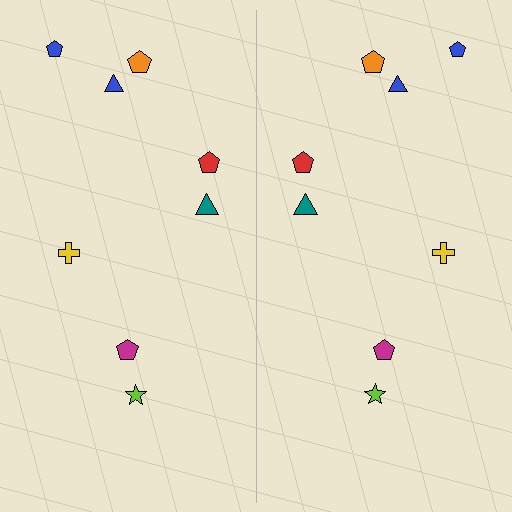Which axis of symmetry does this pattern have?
The pattern has a vertical axis of symmetry running through the center of the image.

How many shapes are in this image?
There are 16 shapes in this image.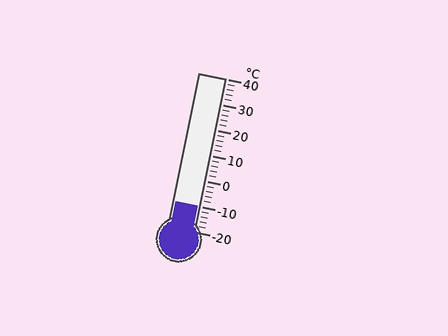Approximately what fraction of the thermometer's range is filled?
The thermometer is filled to approximately 15% of its range.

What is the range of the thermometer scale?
The thermometer scale ranges from -20°C to 40°C.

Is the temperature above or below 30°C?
The temperature is below 30°C.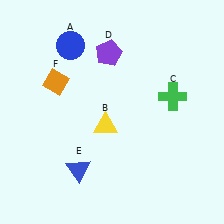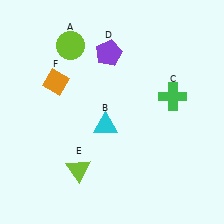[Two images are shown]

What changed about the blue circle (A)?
In Image 1, A is blue. In Image 2, it changed to lime.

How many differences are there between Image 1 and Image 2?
There are 3 differences between the two images.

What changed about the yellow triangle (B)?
In Image 1, B is yellow. In Image 2, it changed to cyan.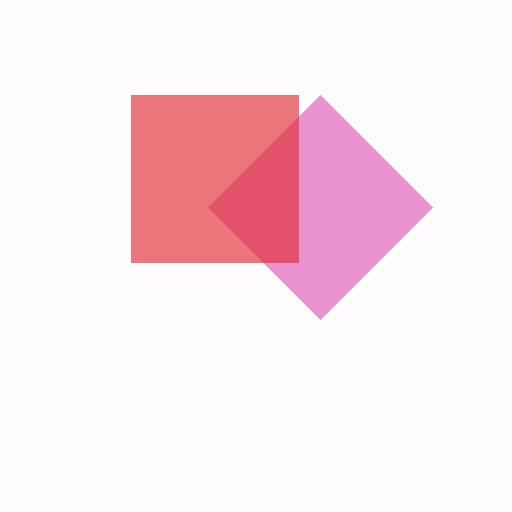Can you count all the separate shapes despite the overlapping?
Yes, there are 2 separate shapes.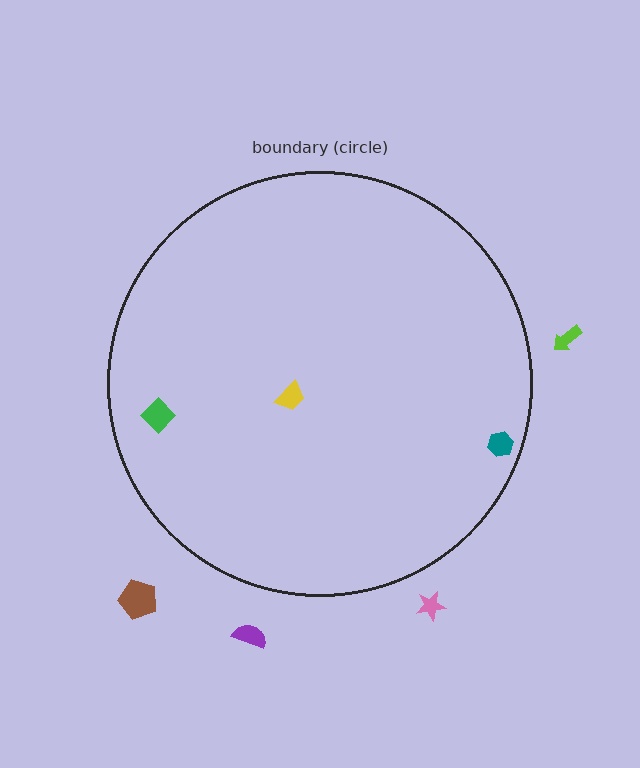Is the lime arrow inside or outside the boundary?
Outside.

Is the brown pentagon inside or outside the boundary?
Outside.